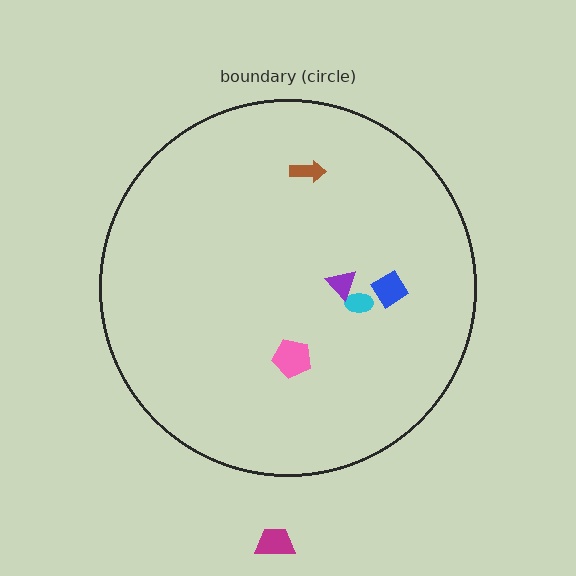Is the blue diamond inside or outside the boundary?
Inside.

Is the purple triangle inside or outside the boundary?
Inside.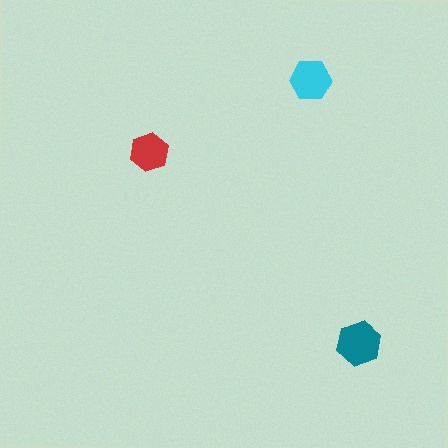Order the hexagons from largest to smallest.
the teal one, the cyan one, the red one.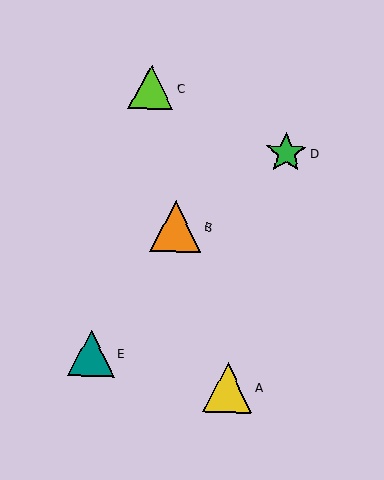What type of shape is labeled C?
Shape C is a lime triangle.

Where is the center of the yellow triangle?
The center of the yellow triangle is at (227, 388).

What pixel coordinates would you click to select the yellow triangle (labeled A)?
Click at (227, 388) to select the yellow triangle A.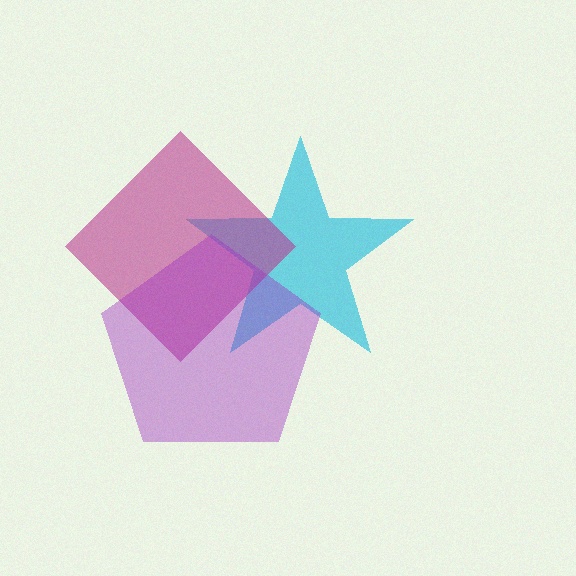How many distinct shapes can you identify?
There are 3 distinct shapes: a cyan star, a magenta diamond, a purple pentagon.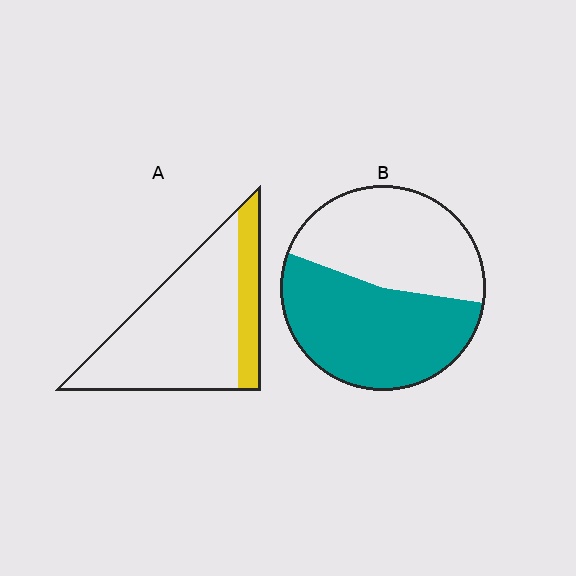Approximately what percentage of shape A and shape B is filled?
A is approximately 20% and B is approximately 55%.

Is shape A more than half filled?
No.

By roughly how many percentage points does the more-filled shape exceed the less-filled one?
By roughly 30 percentage points (B over A).